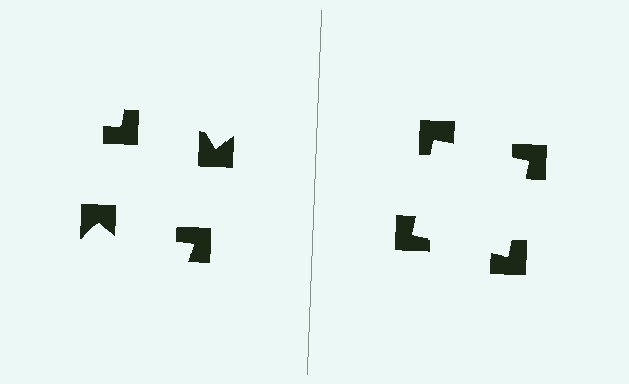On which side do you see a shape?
An illusory square appears on the right side. On the left side the wedge cuts are rotated, so no coherent shape forms.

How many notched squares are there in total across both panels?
8 — 4 on each side.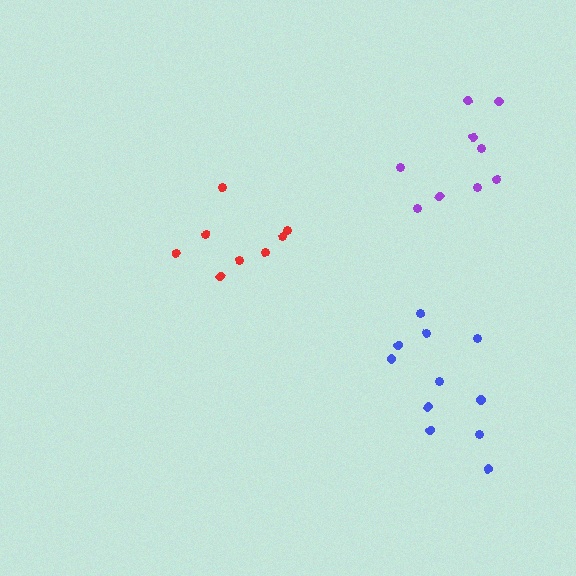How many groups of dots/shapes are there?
There are 3 groups.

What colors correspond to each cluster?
The clusters are colored: red, purple, blue.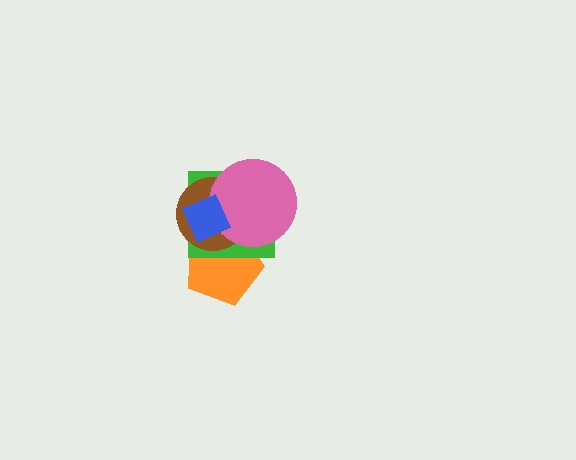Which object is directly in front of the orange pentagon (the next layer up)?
The green square is directly in front of the orange pentagon.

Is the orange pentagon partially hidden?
Yes, it is partially covered by another shape.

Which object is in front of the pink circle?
The blue diamond is in front of the pink circle.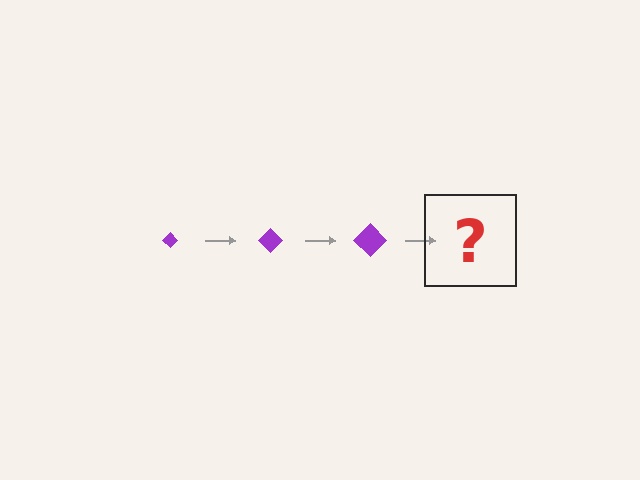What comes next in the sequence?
The next element should be a purple diamond, larger than the previous one.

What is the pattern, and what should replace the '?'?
The pattern is that the diamond gets progressively larger each step. The '?' should be a purple diamond, larger than the previous one.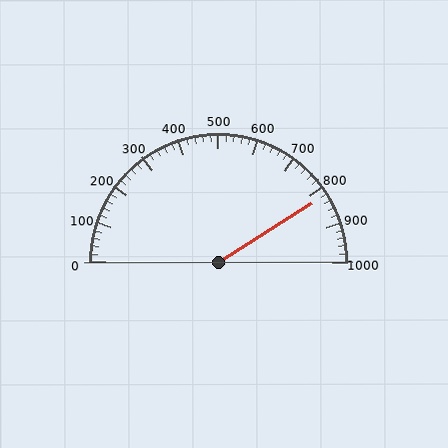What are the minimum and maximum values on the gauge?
The gauge ranges from 0 to 1000.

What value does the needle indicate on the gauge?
The needle indicates approximately 820.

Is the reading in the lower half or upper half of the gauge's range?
The reading is in the upper half of the range (0 to 1000).